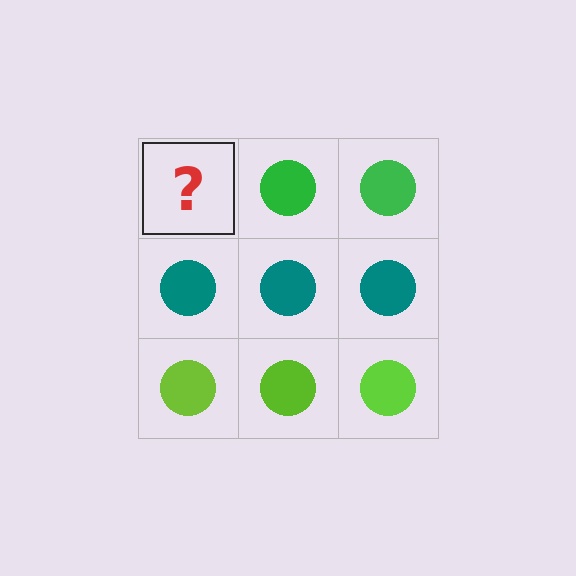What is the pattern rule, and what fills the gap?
The rule is that each row has a consistent color. The gap should be filled with a green circle.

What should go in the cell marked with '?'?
The missing cell should contain a green circle.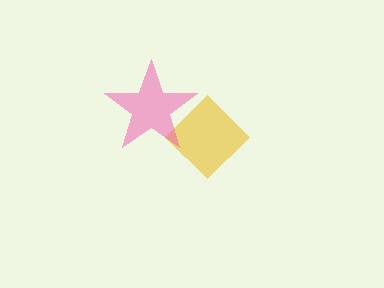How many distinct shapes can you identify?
There are 2 distinct shapes: a yellow diamond, a pink star.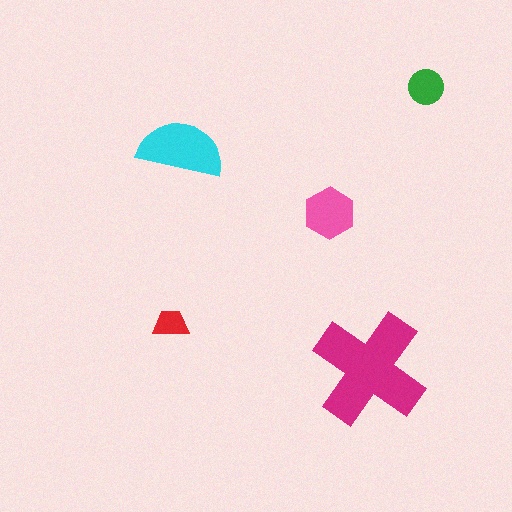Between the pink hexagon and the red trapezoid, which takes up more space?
The pink hexagon.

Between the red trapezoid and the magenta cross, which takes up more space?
The magenta cross.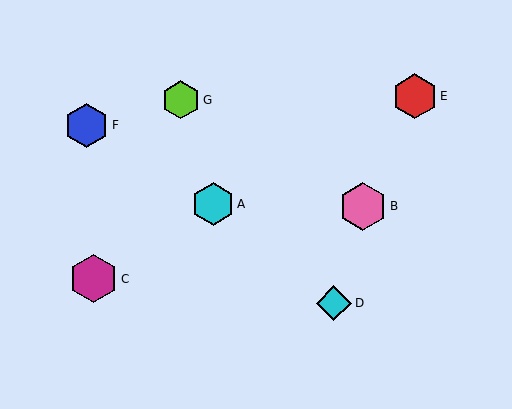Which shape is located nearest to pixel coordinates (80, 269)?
The magenta hexagon (labeled C) at (94, 279) is nearest to that location.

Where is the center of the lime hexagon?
The center of the lime hexagon is at (181, 100).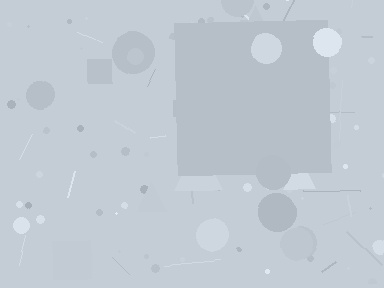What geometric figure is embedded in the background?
A square is embedded in the background.